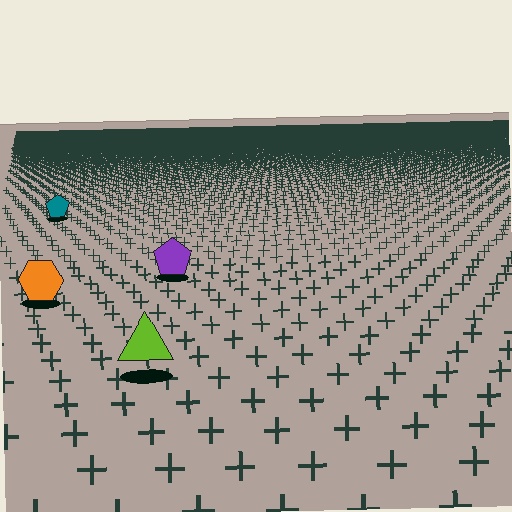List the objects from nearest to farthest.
From nearest to farthest: the lime triangle, the orange hexagon, the purple pentagon, the teal pentagon.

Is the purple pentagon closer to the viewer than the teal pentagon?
Yes. The purple pentagon is closer — you can tell from the texture gradient: the ground texture is coarser near it.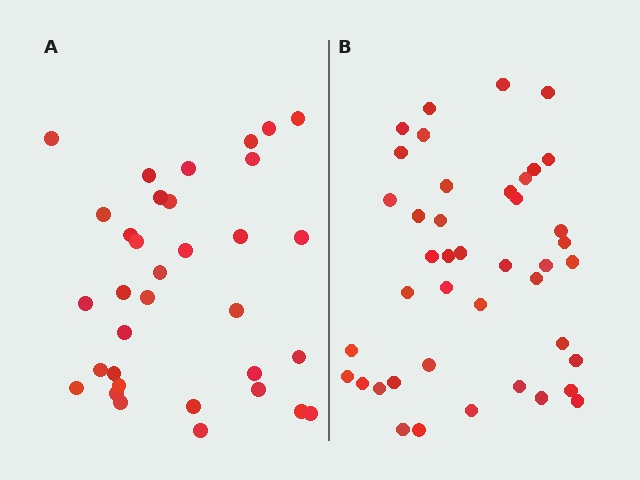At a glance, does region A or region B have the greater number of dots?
Region B (the right region) has more dots.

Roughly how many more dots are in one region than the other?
Region B has roughly 8 or so more dots than region A.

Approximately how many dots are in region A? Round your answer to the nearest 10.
About 30 dots. (The exact count is 34, which rounds to 30.)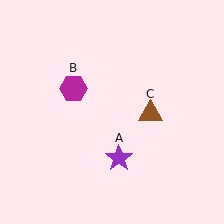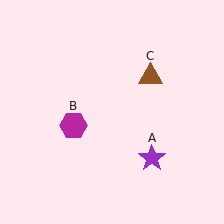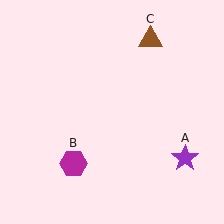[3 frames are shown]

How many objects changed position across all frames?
3 objects changed position: purple star (object A), magenta hexagon (object B), brown triangle (object C).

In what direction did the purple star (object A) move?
The purple star (object A) moved right.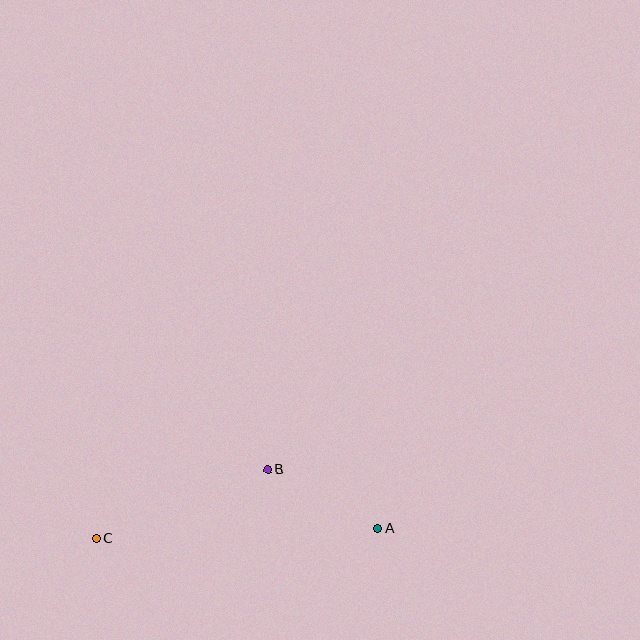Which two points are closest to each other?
Points A and B are closest to each other.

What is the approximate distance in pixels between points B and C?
The distance between B and C is approximately 185 pixels.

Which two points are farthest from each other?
Points A and C are farthest from each other.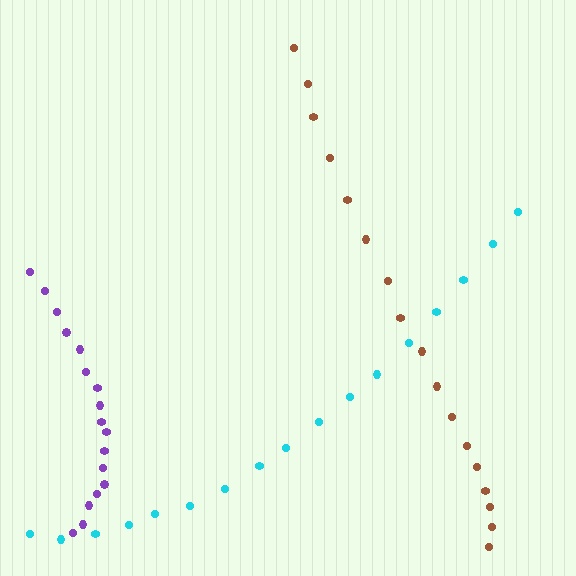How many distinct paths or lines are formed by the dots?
There are 3 distinct paths.